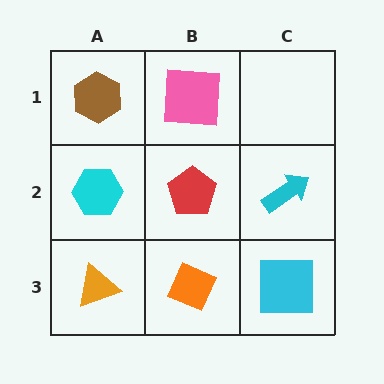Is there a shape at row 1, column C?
No, that cell is empty.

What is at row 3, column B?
An orange diamond.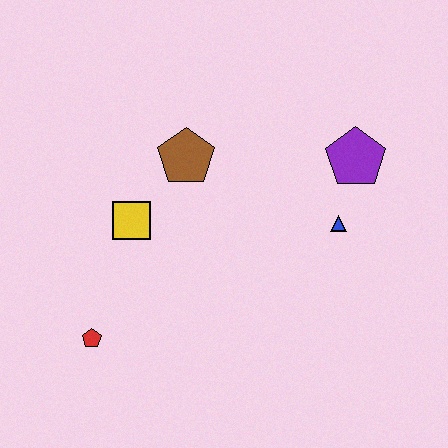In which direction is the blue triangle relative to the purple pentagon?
The blue triangle is below the purple pentagon.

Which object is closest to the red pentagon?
The yellow square is closest to the red pentagon.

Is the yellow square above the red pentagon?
Yes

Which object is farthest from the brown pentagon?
The red pentagon is farthest from the brown pentagon.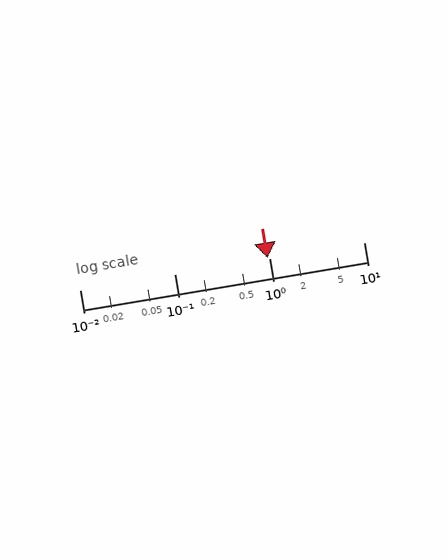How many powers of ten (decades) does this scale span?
The scale spans 3 decades, from 0.01 to 10.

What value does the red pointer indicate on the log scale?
The pointer indicates approximately 0.96.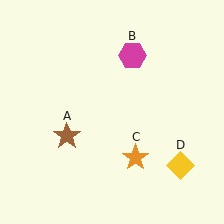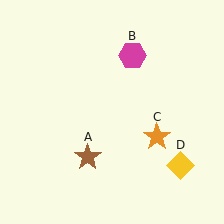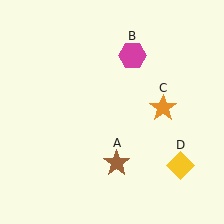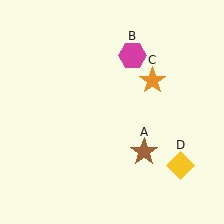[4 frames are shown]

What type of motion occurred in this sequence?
The brown star (object A), orange star (object C) rotated counterclockwise around the center of the scene.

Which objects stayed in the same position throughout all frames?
Magenta hexagon (object B) and yellow diamond (object D) remained stationary.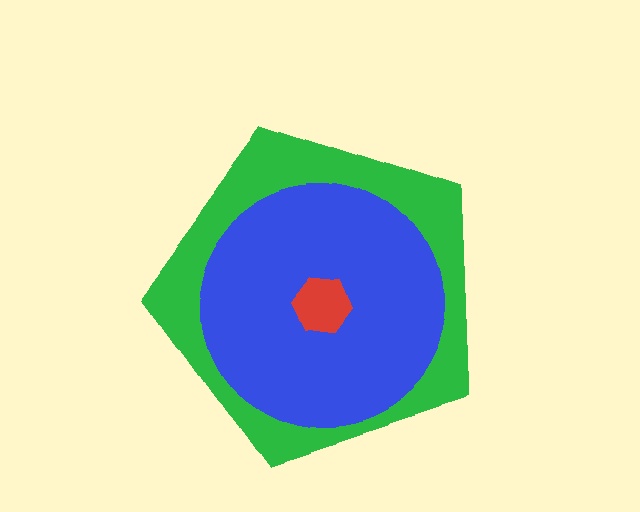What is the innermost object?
The red hexagon.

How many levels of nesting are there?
3.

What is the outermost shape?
The green pentagon.